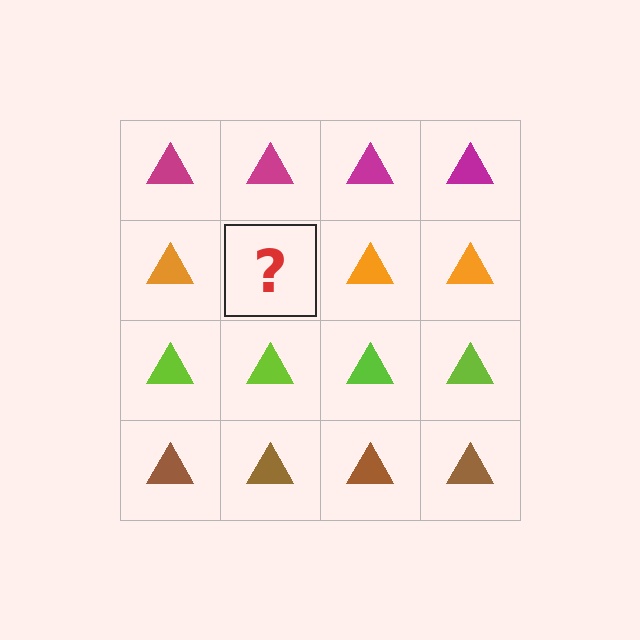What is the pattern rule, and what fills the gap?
The rule is that each row has a consistent color. The gap should be filled with an orange triangle.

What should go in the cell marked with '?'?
The missing cell should contain an orange triangle.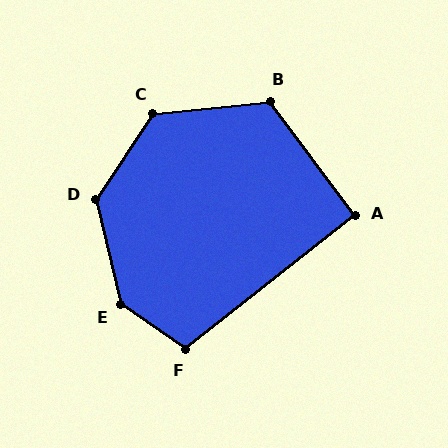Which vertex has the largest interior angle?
E, at approximately 138 degrees.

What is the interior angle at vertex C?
Approximately 130 degrees (obtuse).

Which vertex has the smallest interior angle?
A, at approximately 92 degrees.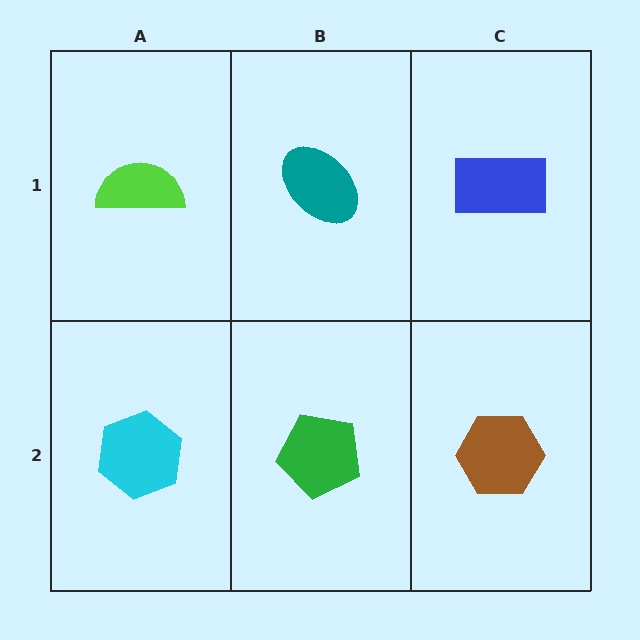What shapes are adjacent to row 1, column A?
A cyan hexagon (row 2, column A), a teal ellipse (row 1, column B).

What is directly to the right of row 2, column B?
A brown hexagon.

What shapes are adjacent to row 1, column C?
A brown hexagon (row 2, column C), a teal ellipse (row 1, column B).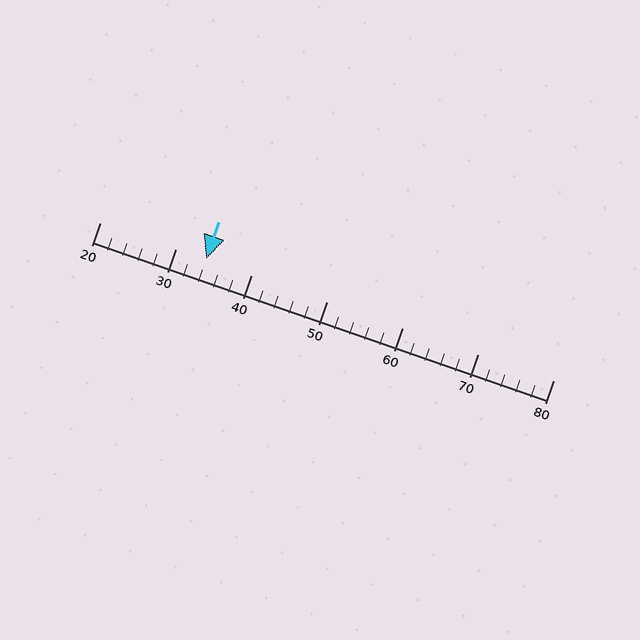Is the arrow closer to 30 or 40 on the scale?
The arrow is closer to 30.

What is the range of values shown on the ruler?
The ruler shows values from 20 to 80.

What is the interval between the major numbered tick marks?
The major tick marks are spaced 10 units apart.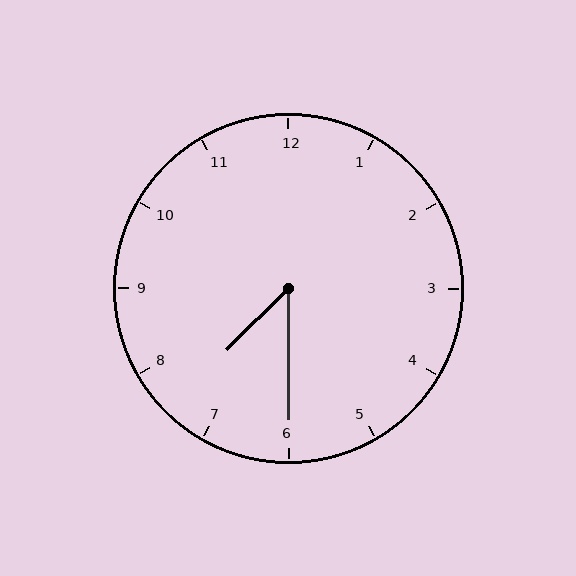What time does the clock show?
7:30.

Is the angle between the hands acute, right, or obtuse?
It is acute.